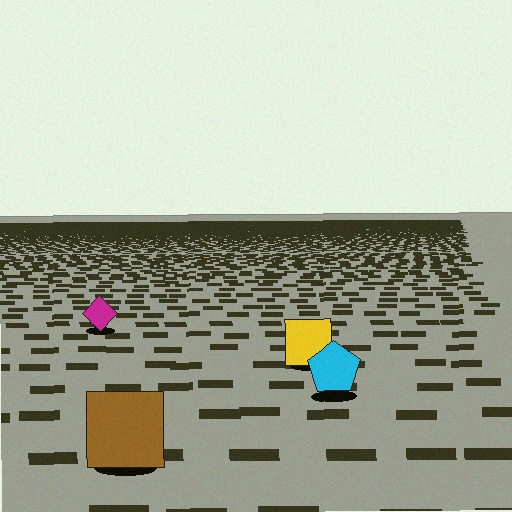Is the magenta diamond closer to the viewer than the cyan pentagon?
No. The cyan pentagon is closer — you can tell from the texture gradient: the ground texture is coarser near it.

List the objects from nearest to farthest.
From nearest to farthest: the brown square, the cyan pentagon, the yellow square, the magenta diamond.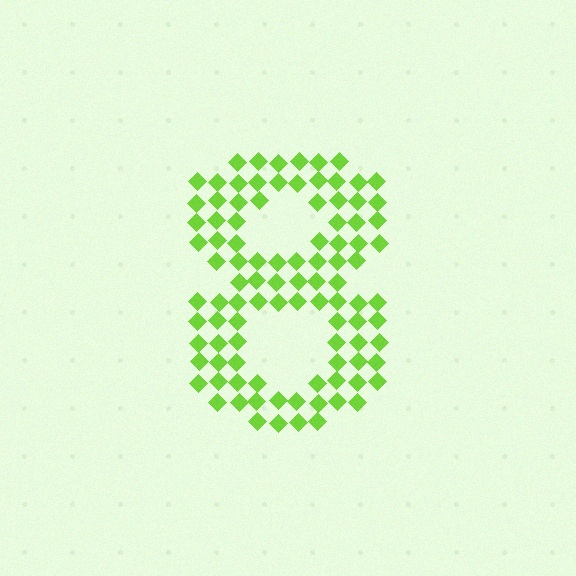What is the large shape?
The large shape is the digit 8.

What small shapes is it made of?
It is made of small diamonds.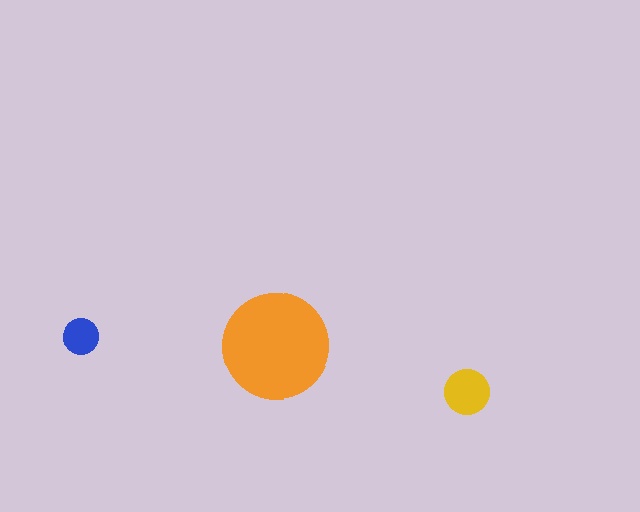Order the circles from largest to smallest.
the orange one, the yellow one, the blue one.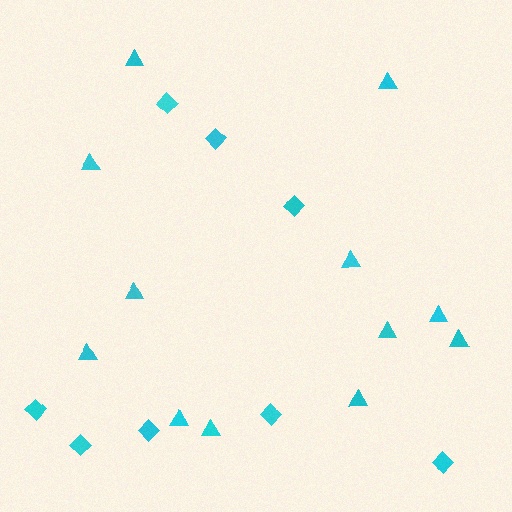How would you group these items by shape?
There are 2 groups: one group of diamonds (8) and one group of triangles (12).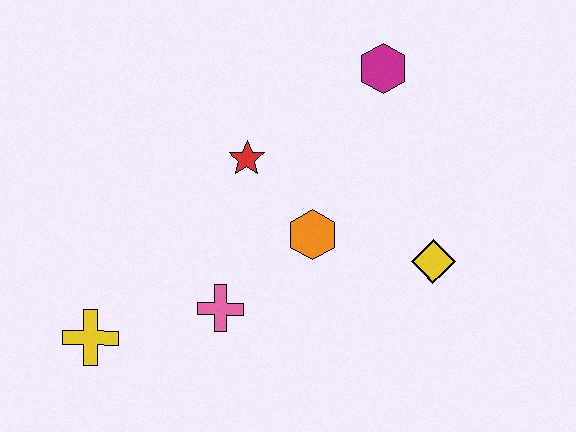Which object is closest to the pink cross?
The orange hexagon is closest to the pink cross.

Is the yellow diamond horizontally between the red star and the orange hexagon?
No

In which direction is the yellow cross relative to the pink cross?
The yellow cross is to the left of the pink cross.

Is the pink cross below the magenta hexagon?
Yes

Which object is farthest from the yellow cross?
The magenta hexagon is farthest from the yellow cross.